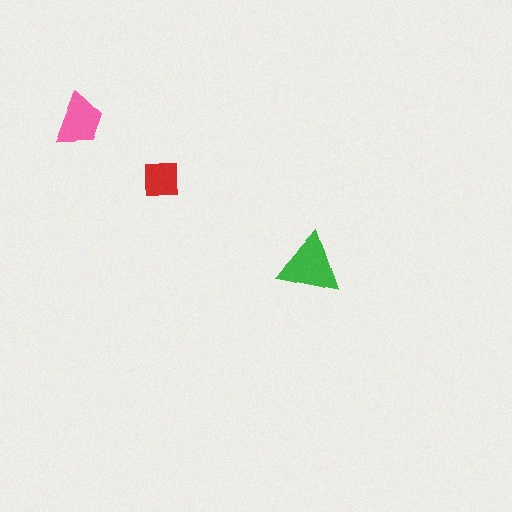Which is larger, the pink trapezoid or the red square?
The pink trapezoid.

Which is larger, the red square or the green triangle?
The green triangle.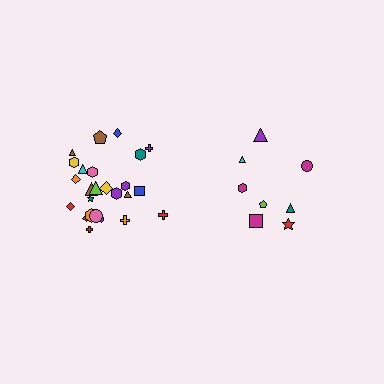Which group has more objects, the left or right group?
The left group.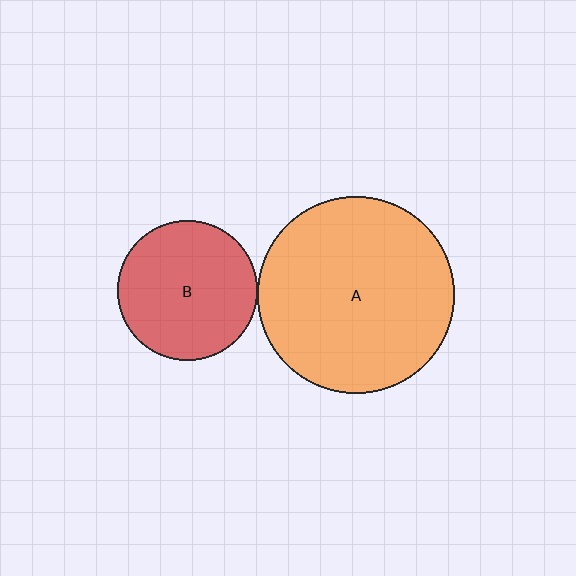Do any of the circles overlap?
No, none of the circles overlap.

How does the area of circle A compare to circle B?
Approximately 2.0 times.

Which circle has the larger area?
Circle A (orange).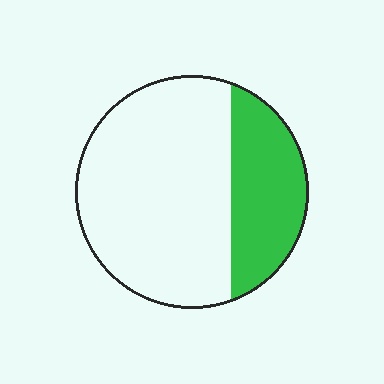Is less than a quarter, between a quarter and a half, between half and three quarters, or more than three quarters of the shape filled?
Between a quarter and a half.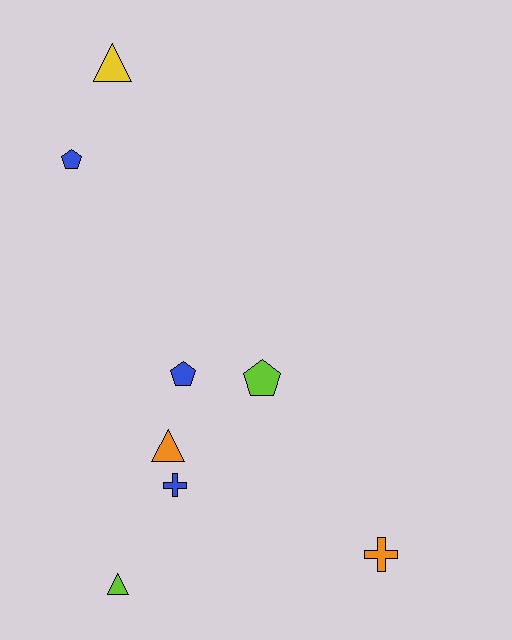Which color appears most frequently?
Blue, with 3 objects.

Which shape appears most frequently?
Triangle, with 3 objects.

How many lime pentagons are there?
There is 1 lime pentagon.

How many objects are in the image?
There are 8 objects.